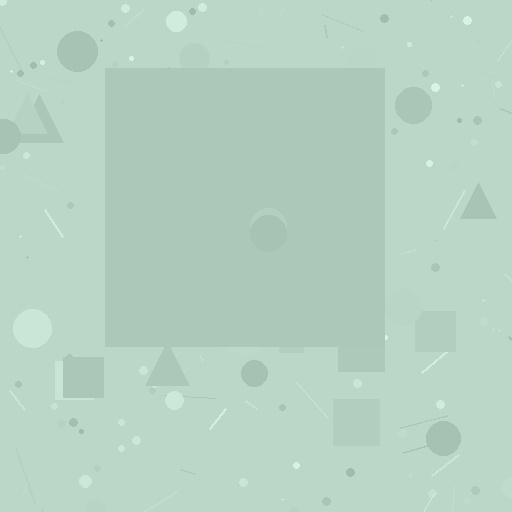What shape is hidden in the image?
A square is hidden in the image.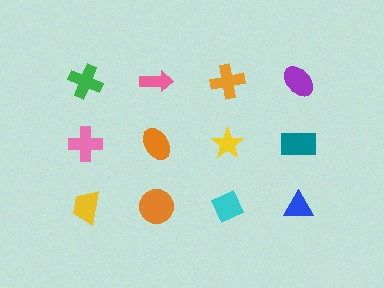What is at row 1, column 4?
A purple ellipse.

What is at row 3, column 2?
An orange circle.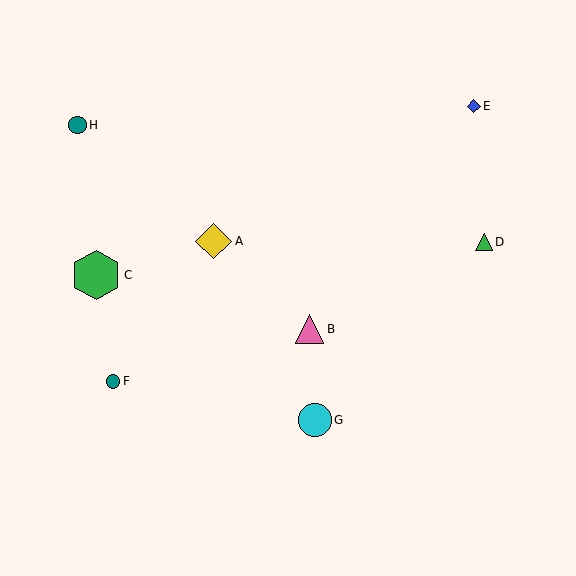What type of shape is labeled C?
Shape C is a green hexagon.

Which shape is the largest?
The green hexagon (labeled C) is the largest.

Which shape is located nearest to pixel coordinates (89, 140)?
The teal circle (labeled H) at (77, 125) is nearest to that location.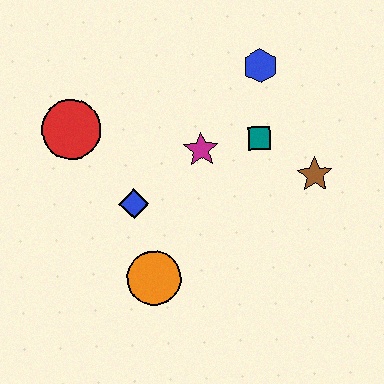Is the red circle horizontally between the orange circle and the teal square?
No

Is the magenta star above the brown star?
Yes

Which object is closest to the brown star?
The teal square is closest to the brown star.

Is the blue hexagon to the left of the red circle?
No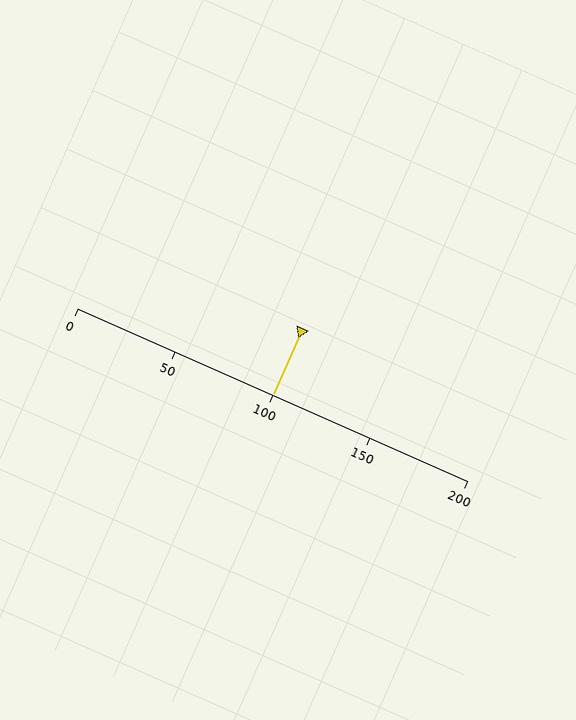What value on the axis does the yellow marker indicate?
The marker indicates approximately 100.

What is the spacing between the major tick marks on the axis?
The major ticks are spaced 50 apart.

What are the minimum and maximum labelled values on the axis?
The axis runs from 0 to 200.